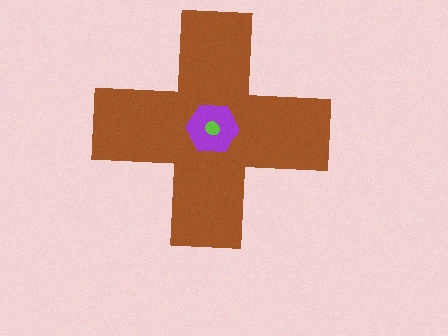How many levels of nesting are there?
3.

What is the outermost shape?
The brown cross.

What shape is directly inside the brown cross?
The purple hexagon.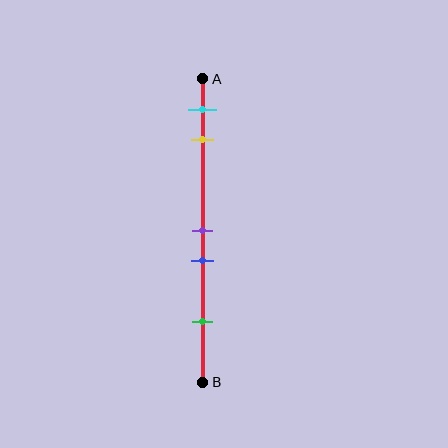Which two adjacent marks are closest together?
The purple and blue marks are the closest adjacent pair.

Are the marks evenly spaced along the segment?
No, the marks are not evenly spaced.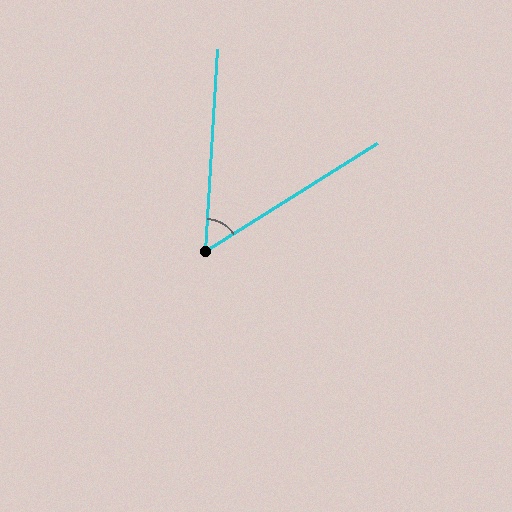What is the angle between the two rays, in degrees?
Approximately 54 degrees.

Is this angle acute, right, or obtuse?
It is acute.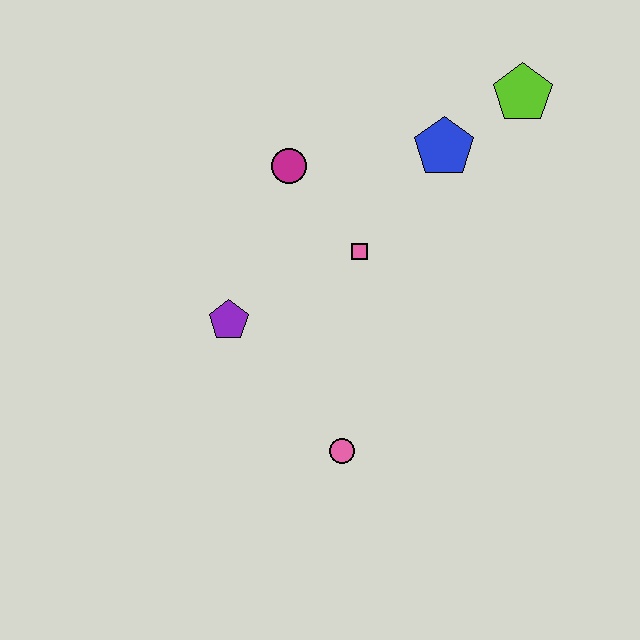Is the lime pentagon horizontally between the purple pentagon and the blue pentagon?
No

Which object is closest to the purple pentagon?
The pink square is closest to the purple pentagon.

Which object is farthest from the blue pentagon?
The pink circle is farthest from the blue pentagon.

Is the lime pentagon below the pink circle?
No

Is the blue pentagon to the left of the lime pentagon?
Yes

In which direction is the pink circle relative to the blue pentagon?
The pink circle is below the blue pentagon.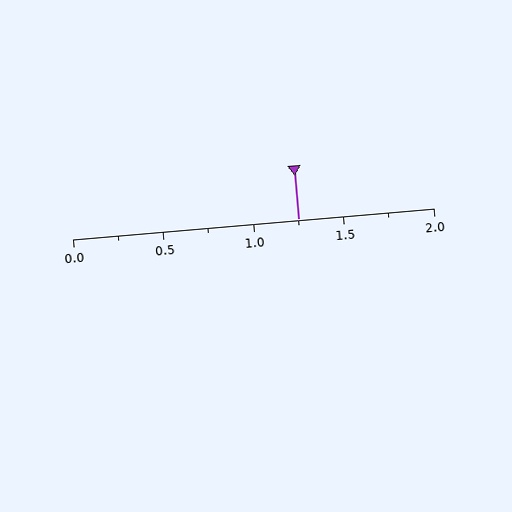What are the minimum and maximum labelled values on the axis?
The axis runs from 0.0 to 2.0.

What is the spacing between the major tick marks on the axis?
The major ticks are spaced 0.5 apart.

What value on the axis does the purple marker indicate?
The marker indicates approximately 1.25.